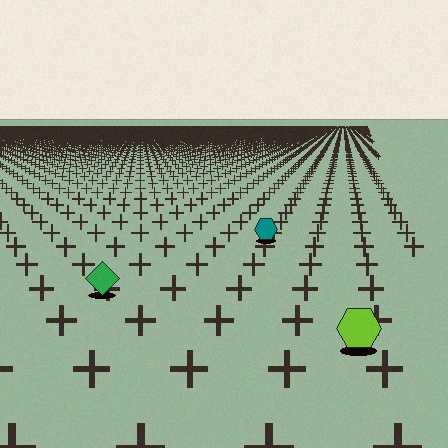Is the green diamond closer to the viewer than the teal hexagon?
Yes. The green diamond is closer — you can tell from the texture gradient: the ground texture is coarser near it.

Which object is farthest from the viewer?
The teal hexagon is farthest from the viewer. It appears smaller and the ground texture around it is denser.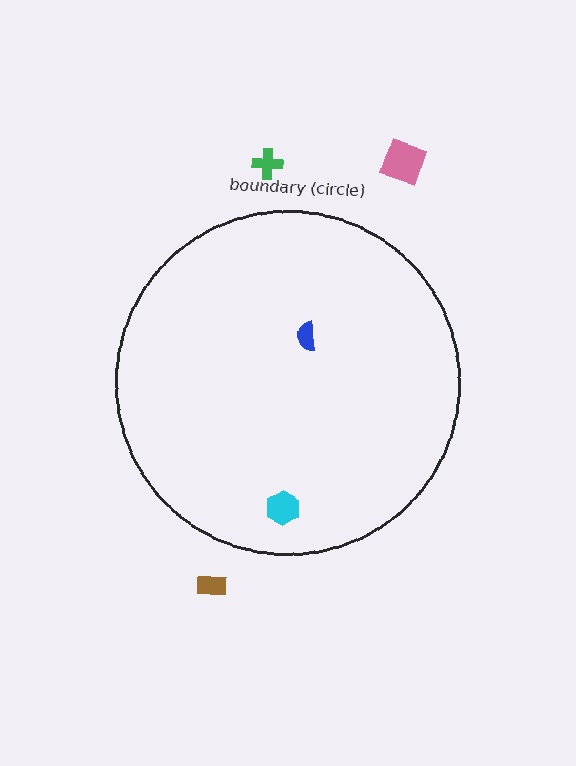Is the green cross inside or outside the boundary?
Outside.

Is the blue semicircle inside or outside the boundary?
Inside.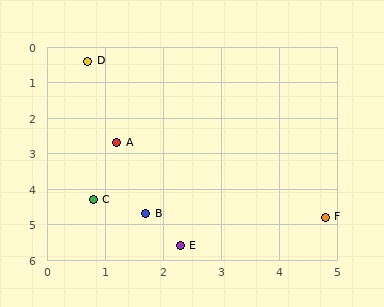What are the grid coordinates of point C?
Point C is at approximately (0.8, 4.3).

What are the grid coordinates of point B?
Point B is at approximately (1.7, 4.7).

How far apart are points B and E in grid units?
Points B and E are about 1.1 grid units apart.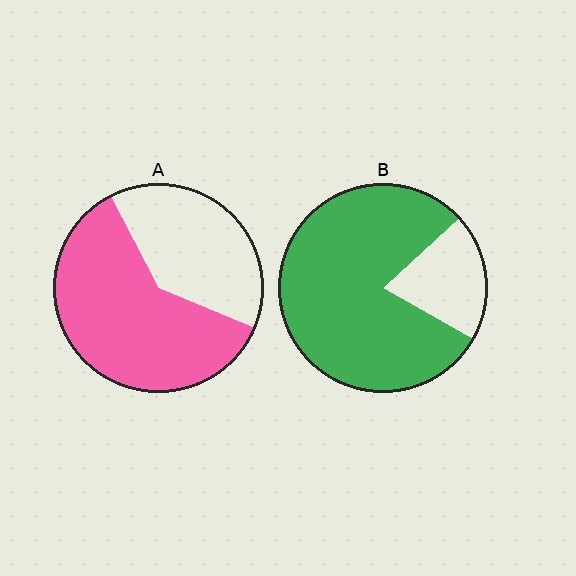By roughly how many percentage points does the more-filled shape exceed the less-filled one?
By roughly 20 percentage points (B over A).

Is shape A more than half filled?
Yes.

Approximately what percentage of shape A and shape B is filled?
A is approximately 60% and B is approximately 80%.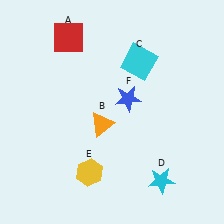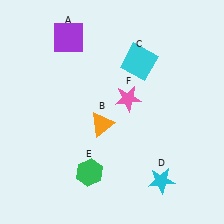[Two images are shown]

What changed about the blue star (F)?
In Image 1, F is blue. In Image 2, it changed to pink.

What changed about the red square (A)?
In Image 1, A is red. In Image 2, it changed to purple.